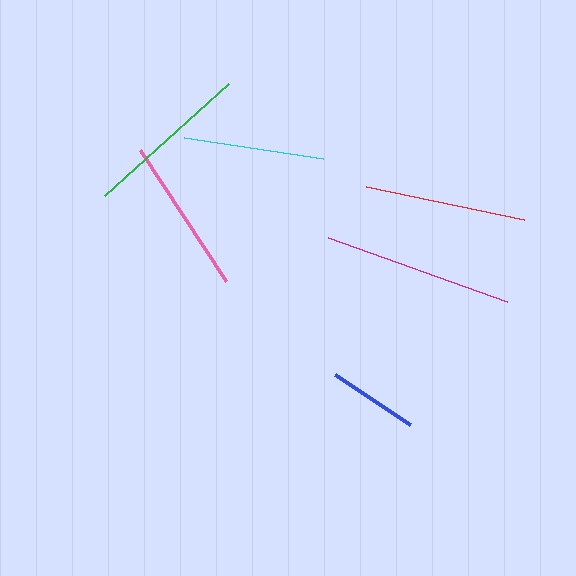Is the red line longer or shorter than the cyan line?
The red line is longer than the cyan line.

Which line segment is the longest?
The magenta line is the longest at approximately 190 pixels.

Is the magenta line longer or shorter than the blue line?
The magenta line is longer than the blue line.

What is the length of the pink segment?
The pink segment is approximately 156 pixels long.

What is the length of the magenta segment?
The magenta segment is approximately 190 pixels long.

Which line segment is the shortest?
The blue line is the shortest at approximately 90 pixels.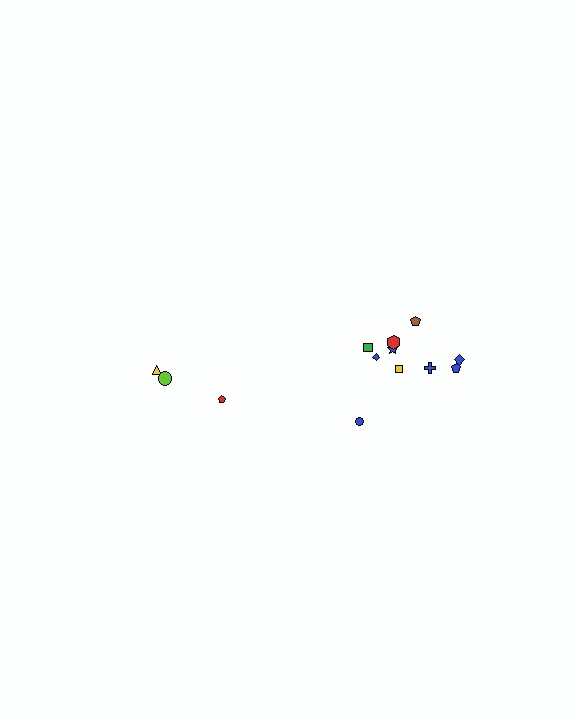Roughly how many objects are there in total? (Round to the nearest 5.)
Roughly 15 objects in total.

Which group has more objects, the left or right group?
The right group.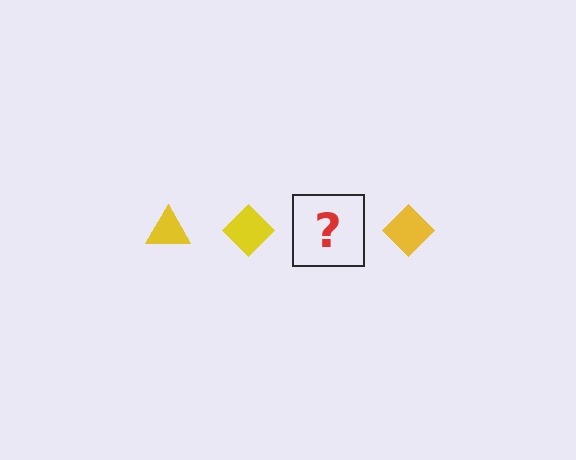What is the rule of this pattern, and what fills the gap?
The rule is that the pattern cycles through triangle, diamond shapes in yellow. The gap should be filled with a yellow triangle.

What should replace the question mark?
The question mark should be replaced with a yellow triangle.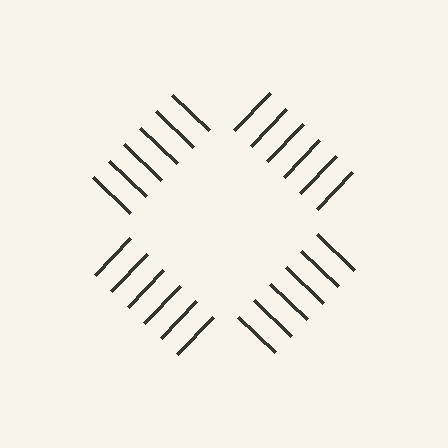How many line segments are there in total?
24 — 6 along each of the 4 edges.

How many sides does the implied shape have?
4 sides — the line-ends trace a square.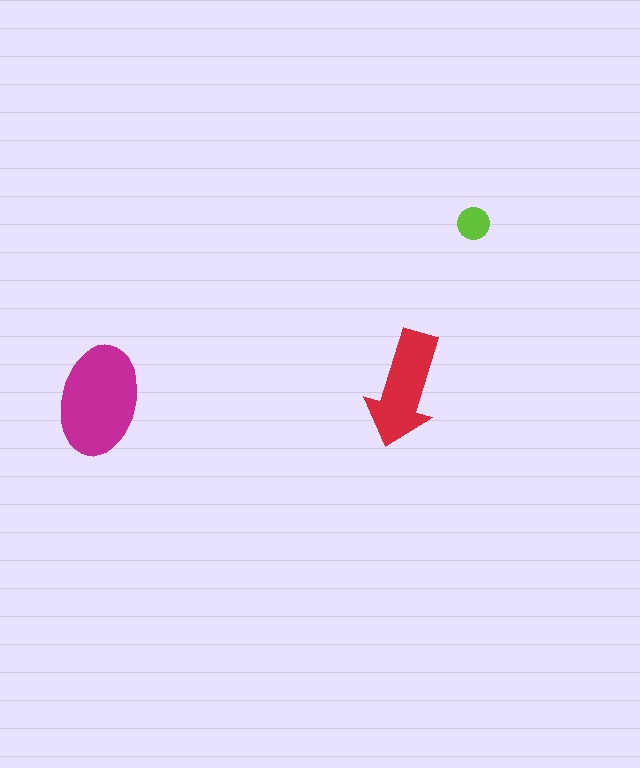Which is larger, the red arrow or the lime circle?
The red arrow.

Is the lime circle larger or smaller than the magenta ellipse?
Smaller.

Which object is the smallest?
The lime circle.